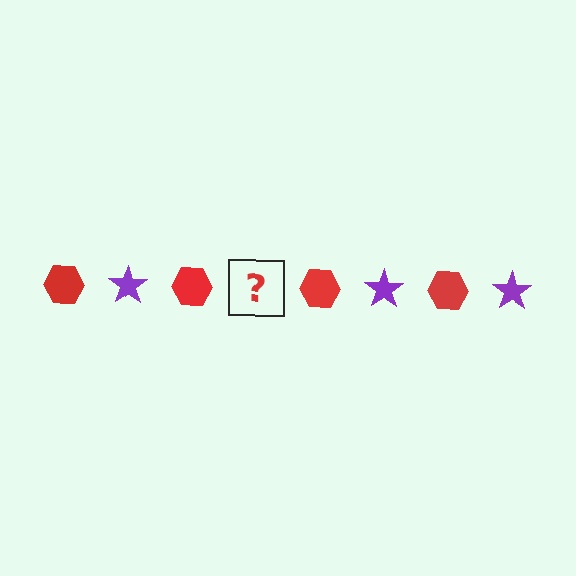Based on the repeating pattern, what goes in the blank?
The blank should be a purple star.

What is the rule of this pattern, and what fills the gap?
The rule is that the pattern alternates between red hexagon and purple star. The gap should be filled with a purple star.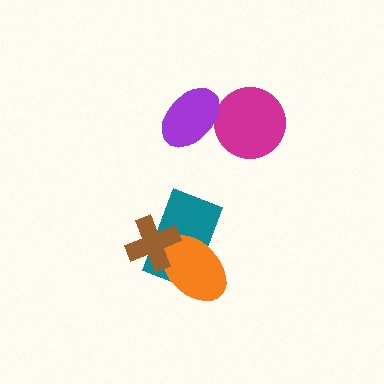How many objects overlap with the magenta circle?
1 object overlaps with the magenta circle.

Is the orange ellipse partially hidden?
Yes, it is partially covered by another shape.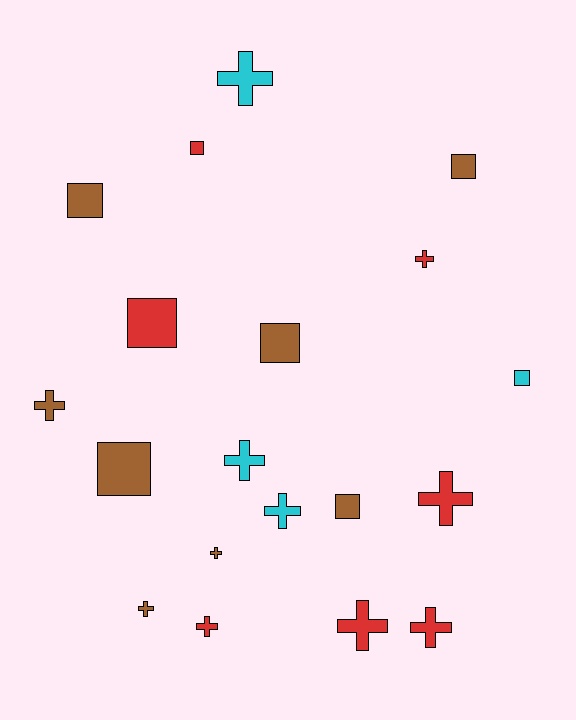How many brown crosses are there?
There are 3 brown crosses.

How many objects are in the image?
There are 19 objects.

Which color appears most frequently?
Brown, with 8 objects.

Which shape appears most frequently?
Cross, with 11 objects.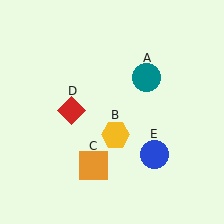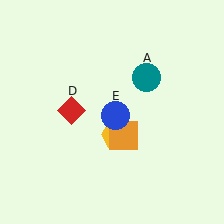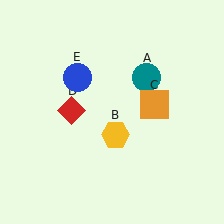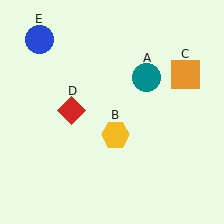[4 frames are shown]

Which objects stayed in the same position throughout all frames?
Teal circle (object A) and yellow hexagon (object B) and red diamond (object D) remained stationary.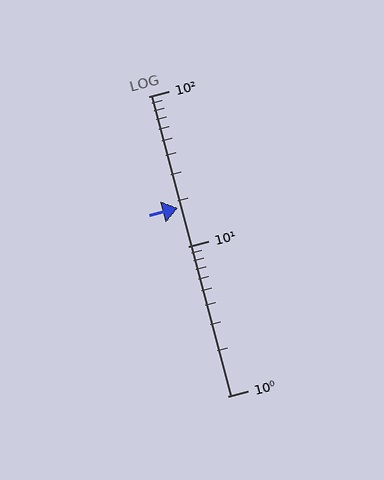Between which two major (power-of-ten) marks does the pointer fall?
The pointer is between 10 and 100.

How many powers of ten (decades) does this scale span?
The scale spans 2 decades, from 1 to 100.